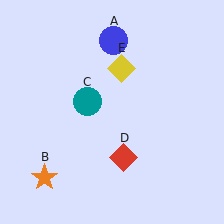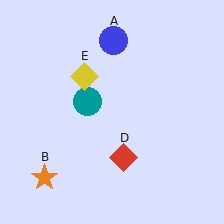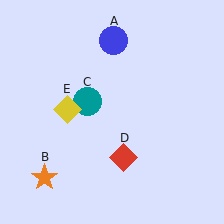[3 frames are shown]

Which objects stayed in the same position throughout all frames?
Blue circle (object A) and orange star (object B) and teal circle (object C) and red diamond (object D) remained stationary.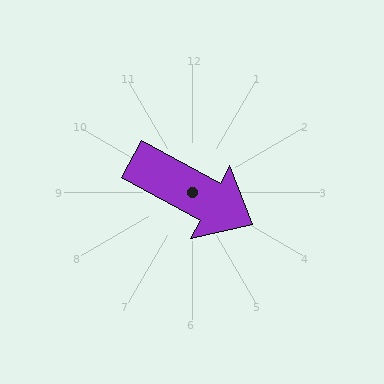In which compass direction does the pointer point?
Southeast.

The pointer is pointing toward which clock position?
Roughly 4 o'clock.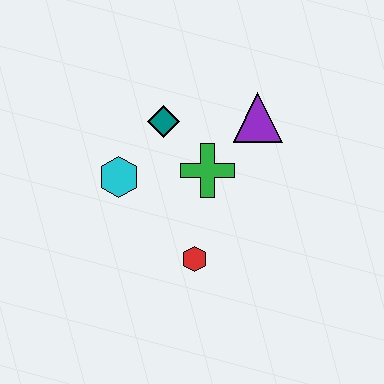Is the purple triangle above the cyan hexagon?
Yes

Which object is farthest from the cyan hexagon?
The purple triangle is farthest from the cyan hexagon.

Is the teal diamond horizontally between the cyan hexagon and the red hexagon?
Yes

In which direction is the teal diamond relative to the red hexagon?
The teal diamond is above the red hexagon.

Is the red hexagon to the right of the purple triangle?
No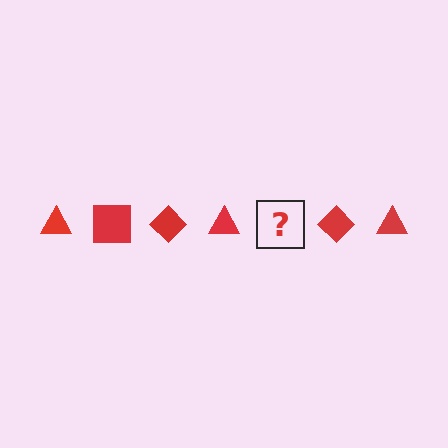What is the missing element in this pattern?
The missing element is a red square.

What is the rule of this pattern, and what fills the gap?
The rule is that the pattern cycles through triangle, square, diamond shapes in red. The gap should be filled with a red square.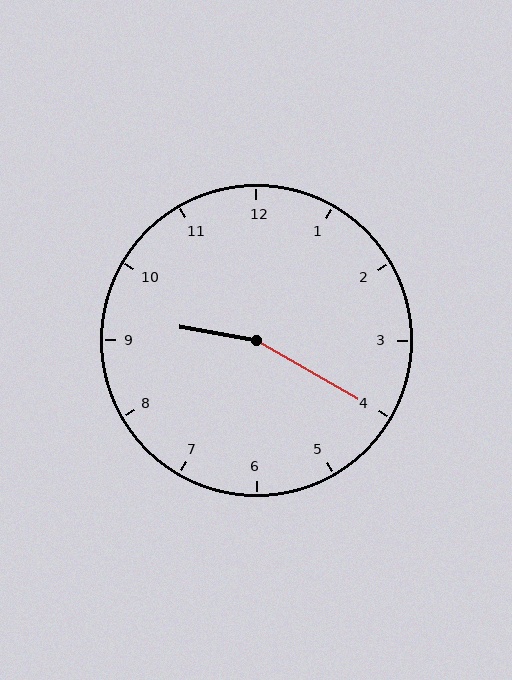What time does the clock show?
9:20.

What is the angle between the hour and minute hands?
Approximately 160 degrees.